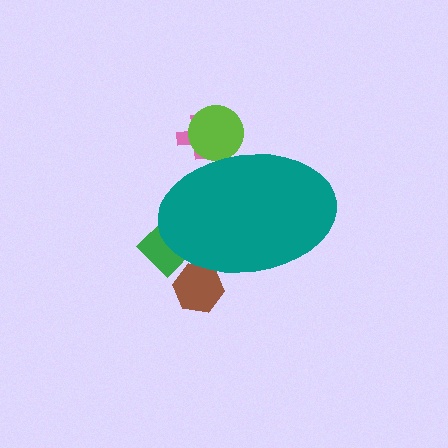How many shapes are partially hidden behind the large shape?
4 shapes are partially hidden.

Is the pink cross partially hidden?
Yes, the pink cross is partially hidden behind the teal ellipse.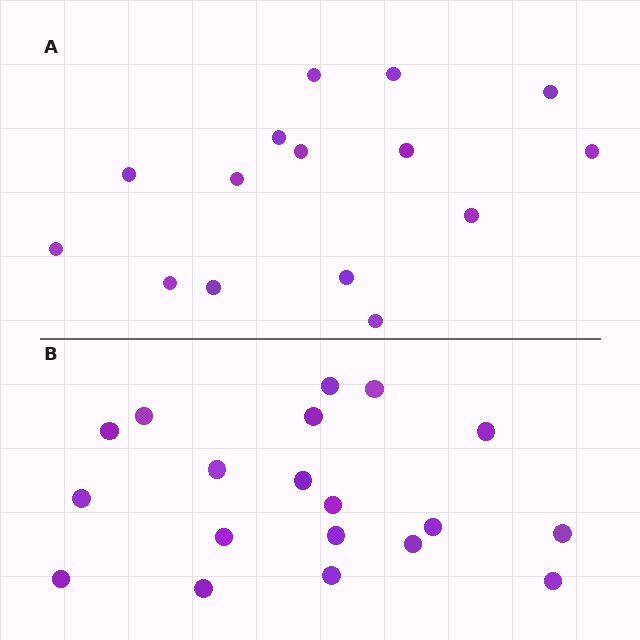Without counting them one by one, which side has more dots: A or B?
Region B (the bottom region) has more dots.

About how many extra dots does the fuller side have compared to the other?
Region B has about 4 more dots than region A.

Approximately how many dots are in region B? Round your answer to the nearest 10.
About 20 dots. (The exact count is 19, which rounds to 20.)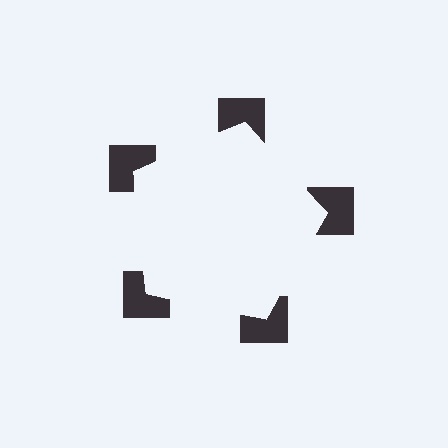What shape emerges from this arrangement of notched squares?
An illusory pentagon — its edges are inferred from the aligned wedge cuts in the notched squares, not physically drawn.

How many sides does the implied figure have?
5 sides.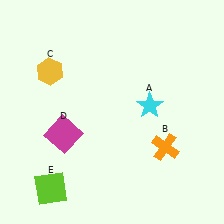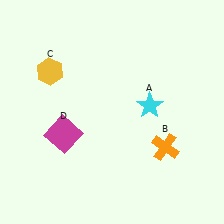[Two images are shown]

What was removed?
The lime square (E) was removed in Image 2.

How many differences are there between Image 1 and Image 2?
There is 1 difference between the two images.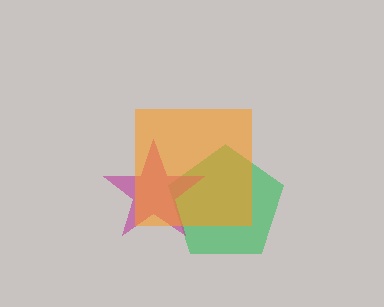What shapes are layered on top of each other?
The layered shapes are: a green pentagon, a magenta star, an orange square.